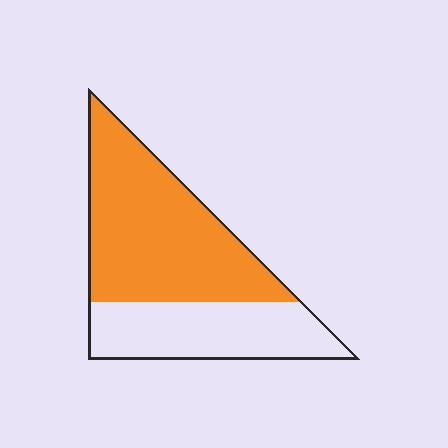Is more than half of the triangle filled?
Yes.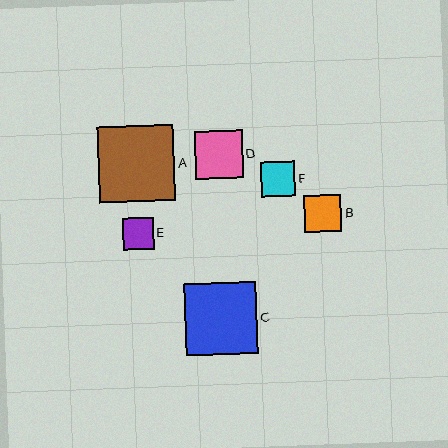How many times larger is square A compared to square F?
Square A is approximately 2.2 times the size of square F.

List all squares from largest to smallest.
From largest to smallest: A, C, D, B, F, E.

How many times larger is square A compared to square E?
Square A is approximately 2.4 times the size of square E.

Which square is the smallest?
Square E is the smallest with a size of approximately 31 pixels.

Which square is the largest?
Square A is the largest with a size of approximately 76 pixels.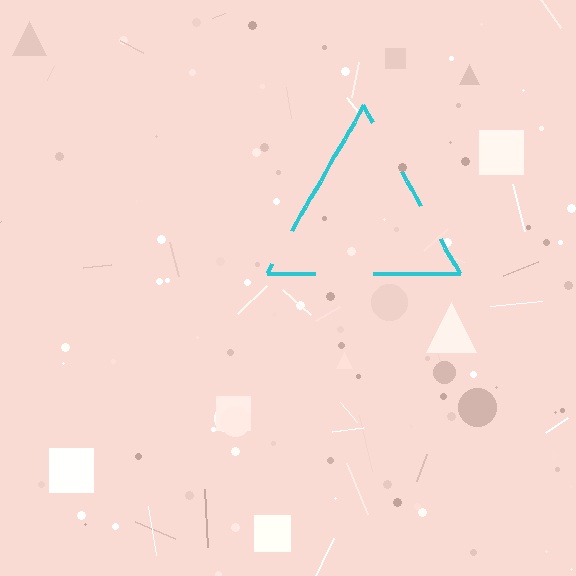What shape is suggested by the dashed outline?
The dashed outline suggests a triangle.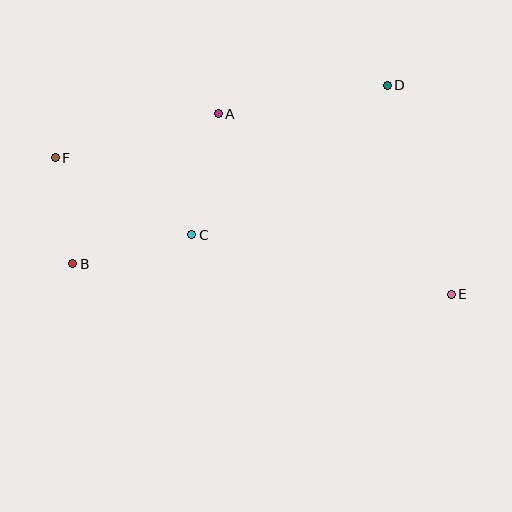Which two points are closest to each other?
Points B and F are closest to each other.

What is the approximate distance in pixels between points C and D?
The distance between C and D is approximately 246 pixels.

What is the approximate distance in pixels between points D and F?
The distance between D and F is approximately 340 pixels.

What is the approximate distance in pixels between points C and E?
The distance between C and E is approximately 266 pixels.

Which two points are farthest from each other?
Points E and F are farthest from each other.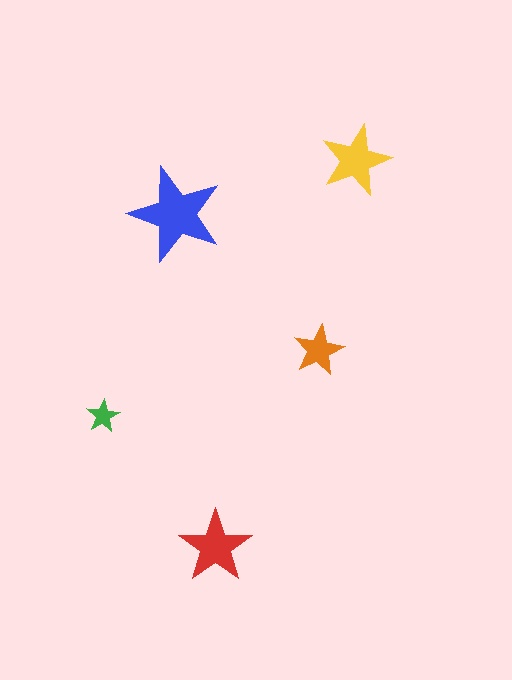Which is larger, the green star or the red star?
The red one.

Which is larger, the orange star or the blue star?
The blue one.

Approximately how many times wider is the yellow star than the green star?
About 2 times wider.